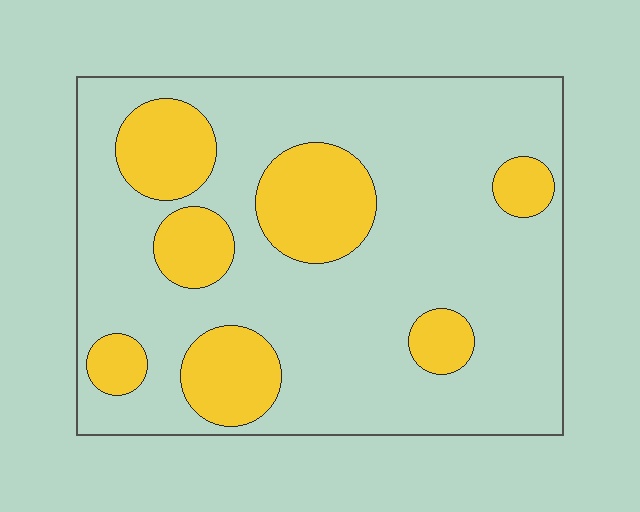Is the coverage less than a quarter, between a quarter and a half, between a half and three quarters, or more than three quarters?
Less than a quarter.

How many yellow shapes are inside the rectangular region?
7.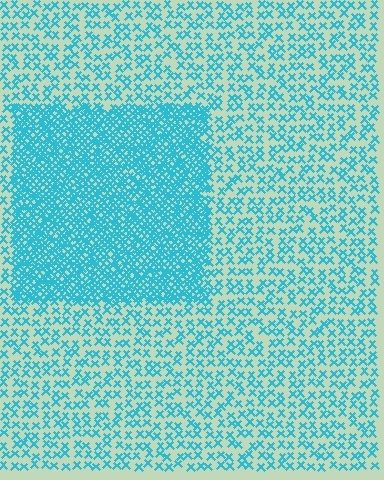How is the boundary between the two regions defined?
The boundary is defined by a change in element density (approximately 2.8x ratio). All elements are the same color, size, and shape.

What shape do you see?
I see a rectangle.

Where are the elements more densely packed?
The elements are more densely packed inside the rectangle boundary.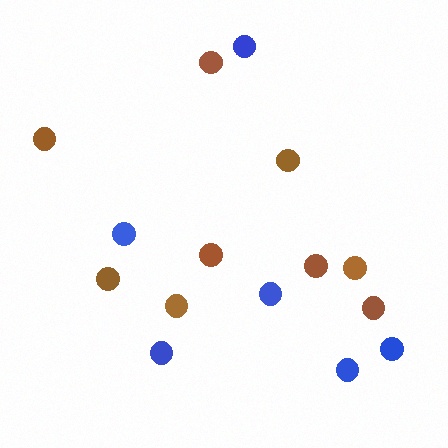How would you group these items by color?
There are 2 groups: one group of blue circles (6) and one group of brown circles (9).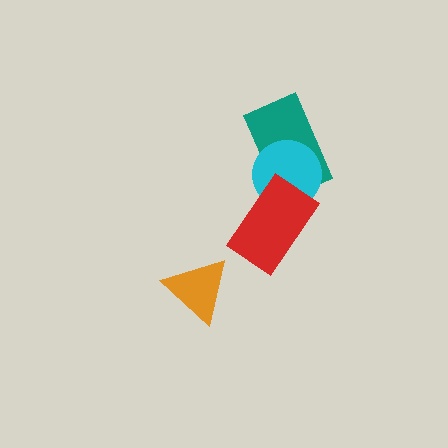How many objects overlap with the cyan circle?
2 objects overlap with the cyan circle.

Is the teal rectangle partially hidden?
Yes, it is partially covered by another shape.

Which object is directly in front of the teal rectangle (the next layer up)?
The cyan circle is directly in front of the teal rectangle.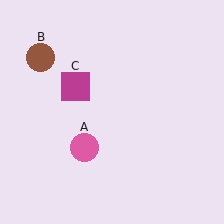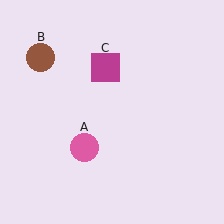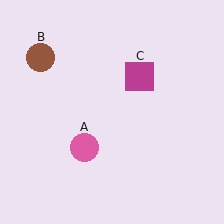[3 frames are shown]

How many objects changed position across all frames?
1 object changed position: magenta square (object C).